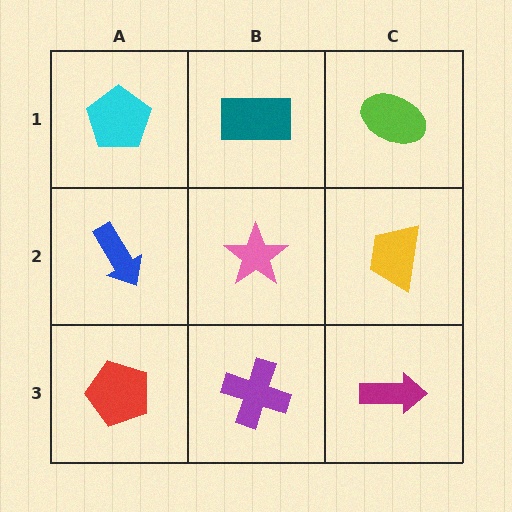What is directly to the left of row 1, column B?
A cyan pentagon.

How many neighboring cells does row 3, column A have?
2.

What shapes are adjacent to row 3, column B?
A pink star (row 2, column B), a red pentagon (row 3, column A), a magenta arrow (row 3, column C).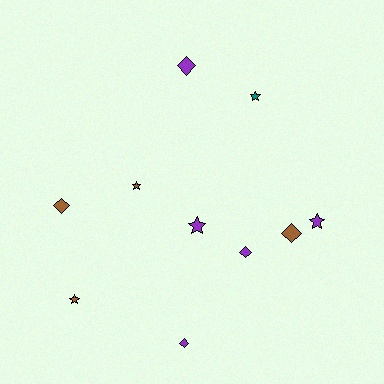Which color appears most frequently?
Purple, with 5 objects.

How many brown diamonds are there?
There are 2 brown diamonds.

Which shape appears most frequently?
Star, with 5 objects.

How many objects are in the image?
There are 10 objects.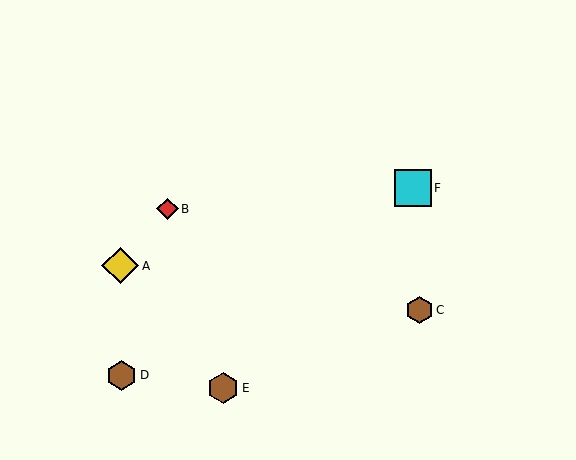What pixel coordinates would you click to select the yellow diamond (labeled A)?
Click at (120, 266) to select the yellow diamond A.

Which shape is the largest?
The yellow diamond (labeled A) is the largest.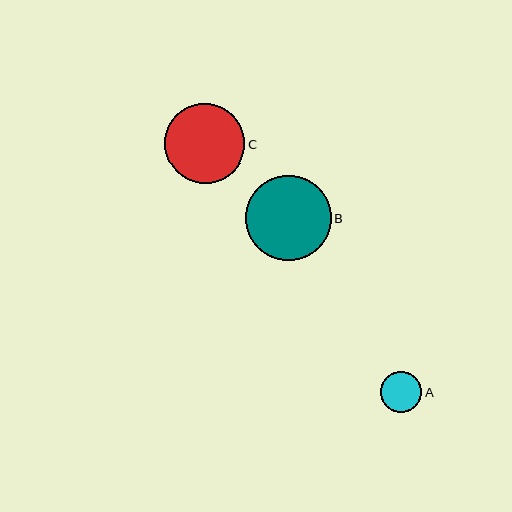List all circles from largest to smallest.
From largest to smallest: B, C, A.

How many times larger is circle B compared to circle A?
Circle B is approximately 2.1 times the size of circle A.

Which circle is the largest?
Circle B is the largest with a size of approximately 86 pixels.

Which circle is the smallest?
Circle A is the smallest with a size of approximately 41 pixels.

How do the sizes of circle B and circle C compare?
Circle B and circle C are approximately the same size.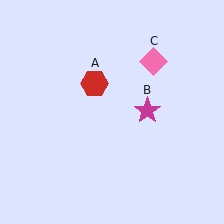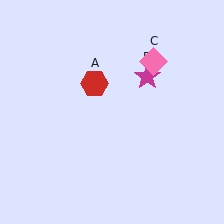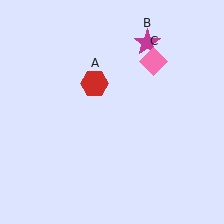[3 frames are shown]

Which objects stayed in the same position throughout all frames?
Red hexagon (object A) and pink diamond (object C) remained stationary.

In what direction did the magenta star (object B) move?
The magenta star (object B) moved up.